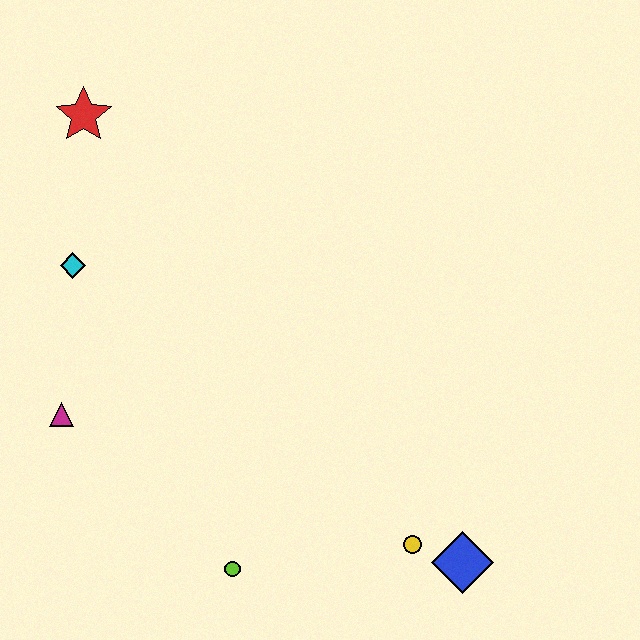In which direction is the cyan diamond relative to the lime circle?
The cyan diamond is above the lime circle.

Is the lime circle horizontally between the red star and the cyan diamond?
No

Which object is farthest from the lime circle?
The red star is farthest from the lime circle.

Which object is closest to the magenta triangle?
The cyan diamond is closest to the magenta triangle.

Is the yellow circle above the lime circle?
Yes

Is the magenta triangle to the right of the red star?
No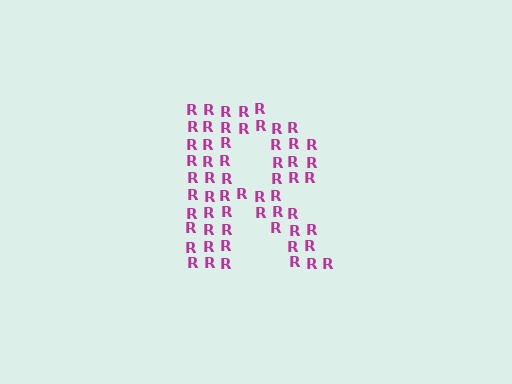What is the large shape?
The large shape is the letter R.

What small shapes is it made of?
It is made of small letter R's.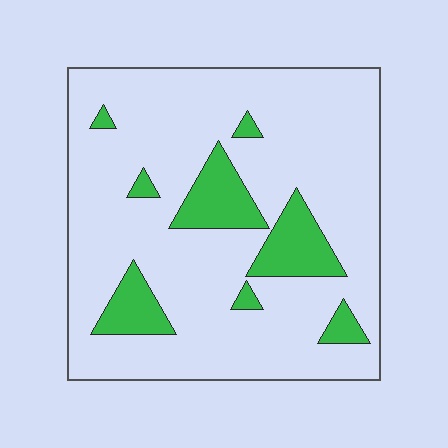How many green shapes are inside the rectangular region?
8.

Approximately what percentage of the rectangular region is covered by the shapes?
Approximately 15%.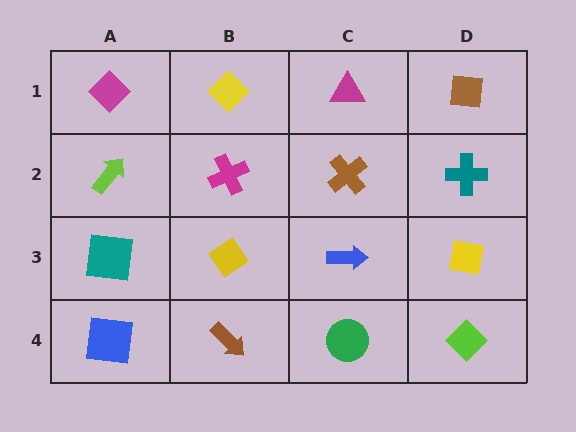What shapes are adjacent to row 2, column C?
A magenta triangle (row 1, column C), a blue arrow (row 3, column C), a magenta cross (row 2, column B), a teal cross (row 2, column D).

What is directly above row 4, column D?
A yellow square.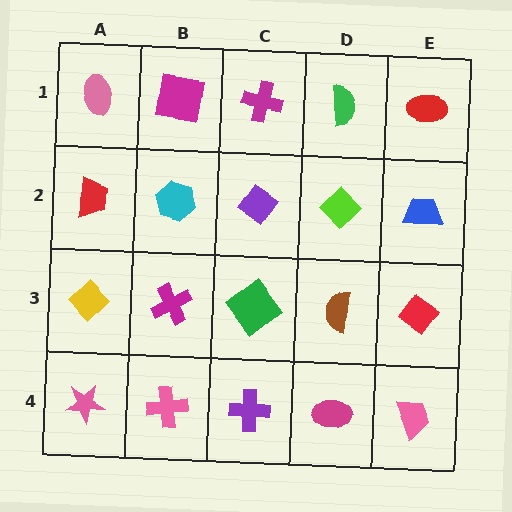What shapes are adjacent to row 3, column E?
A blue trapezoid (row 2, column E), a pink trapezoid (row 4, column E), a brown semicircle (row 3, column D).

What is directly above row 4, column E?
A red diamond.